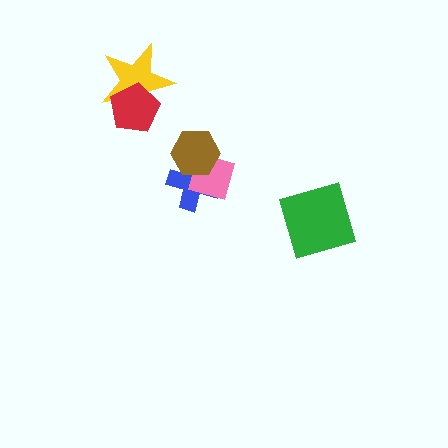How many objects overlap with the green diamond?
0 objects overlap with the green diamond.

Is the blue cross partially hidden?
Yes, it is partially covered by another shape.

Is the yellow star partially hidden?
Yes, it is partially covered by another shape.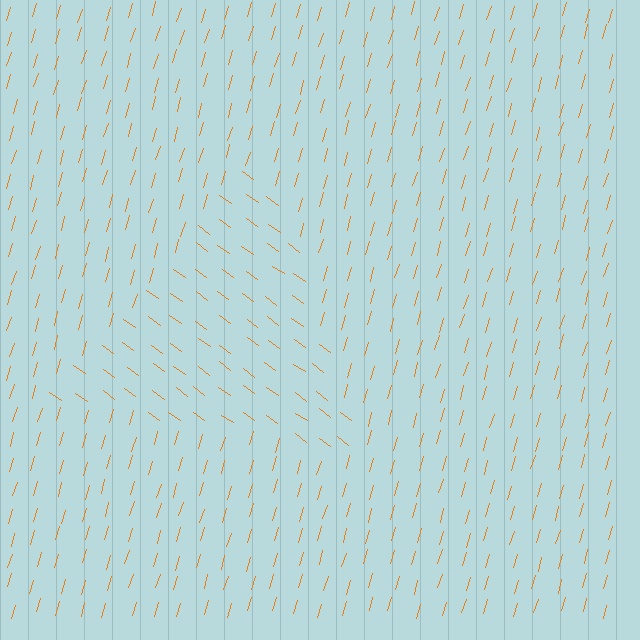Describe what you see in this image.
The image is filled with small orange line segments. A triangle region in the image has lines oriented differently from the surrounding lines, creating a visible texture boundary.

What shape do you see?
I see a triangle.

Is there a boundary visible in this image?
Yes, there is a texture boundary formed by a change in line orientation.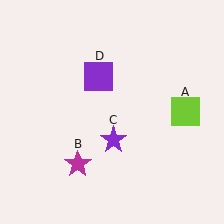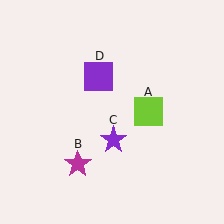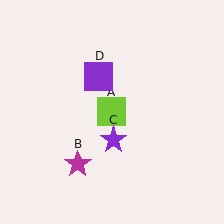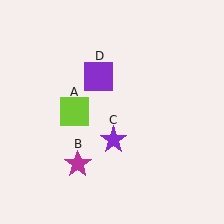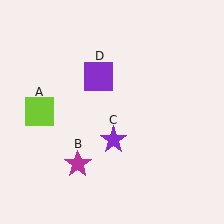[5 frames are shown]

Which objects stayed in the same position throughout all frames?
Magenta star (object B) and purple star (object C) and purple square (object D) remained stationary.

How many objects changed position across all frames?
1 object changed position: lime square (object A).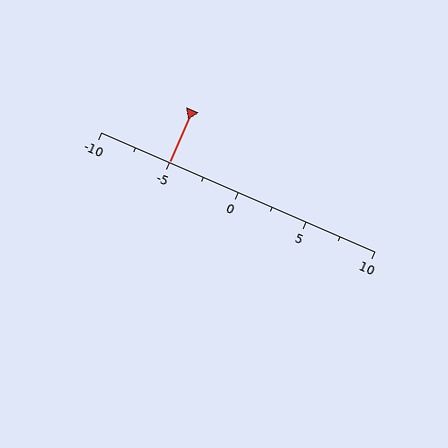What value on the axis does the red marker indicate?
The marker indicates approximately -5.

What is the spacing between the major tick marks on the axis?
The major ticks are spaced 5 apart.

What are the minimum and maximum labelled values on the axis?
The axis runs from -10 to 10.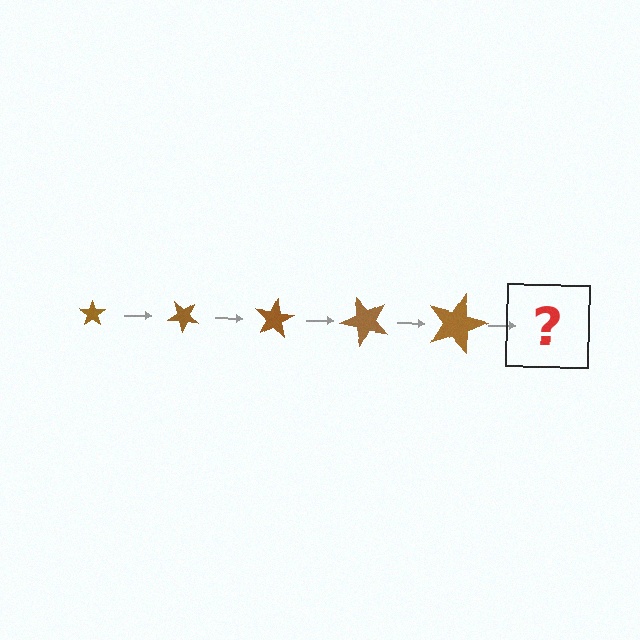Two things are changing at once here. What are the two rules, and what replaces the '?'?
The two rules are that the star grows larger each step and it rotates 40 degrees each step. The '?' should be a star, larger than the previous one and rotated 200 degrees from the start.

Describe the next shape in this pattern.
It should be a star, larger than the previous one and rotated 200 degrees from the start.